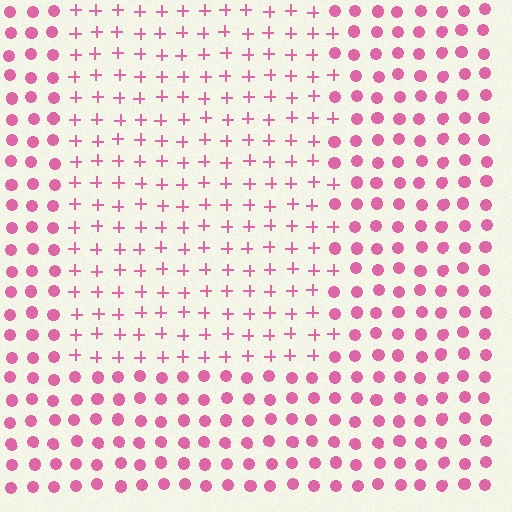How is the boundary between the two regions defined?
The boundary is defined by a change in element shape: plus signs inside vs. circles outside. All elements share the same color and spacing.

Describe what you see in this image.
The image is filled with small pink elements arranged in a uniform grid. A rectangle-shaped region contains plus signs, while the surrounding area contains circles. The boundary is defined purely by the change in element shape.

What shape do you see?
I see a rectangle.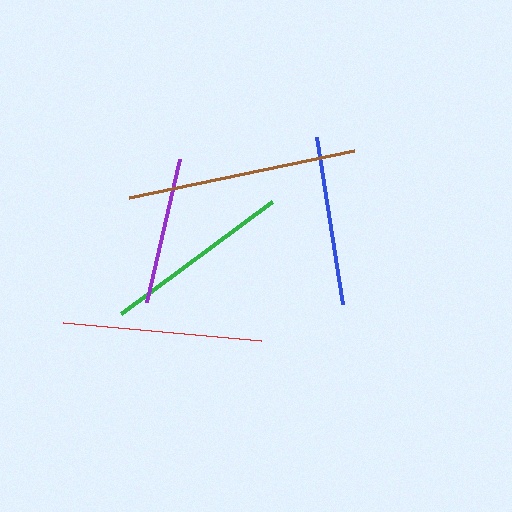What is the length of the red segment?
The red segment is approximately 199 pixels long.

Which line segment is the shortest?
The purple line is the shortest at approximately 147 pixels.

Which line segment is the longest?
The brown line is the longest at approximately 230 pixels.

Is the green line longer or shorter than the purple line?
The green line is longer than the purple line.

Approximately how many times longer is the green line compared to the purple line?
The green line is approximately 1.3 times the length of the purple line.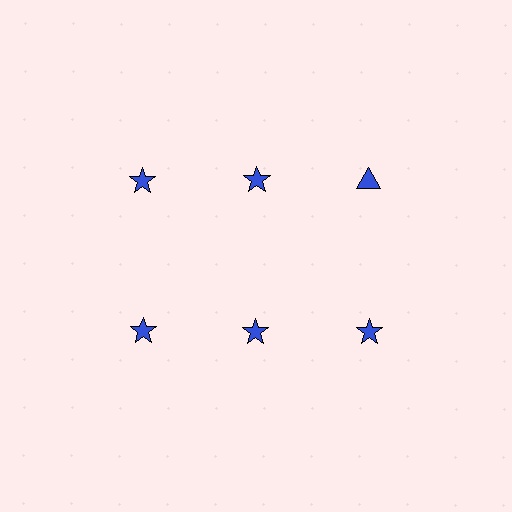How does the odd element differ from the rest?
It has a different shape: triangle instead of star.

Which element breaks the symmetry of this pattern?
The blue triangle in the top row, center column breaks the symmetry. All other shapes are blue stars.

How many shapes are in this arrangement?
There are 6 shapes arranged in a grid pattern.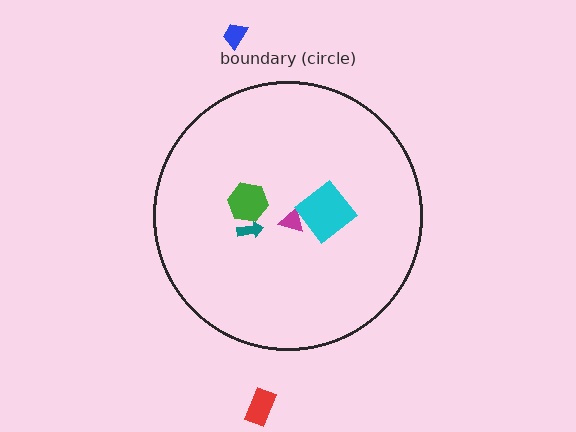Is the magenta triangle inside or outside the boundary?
Inside.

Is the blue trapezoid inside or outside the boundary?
Outside.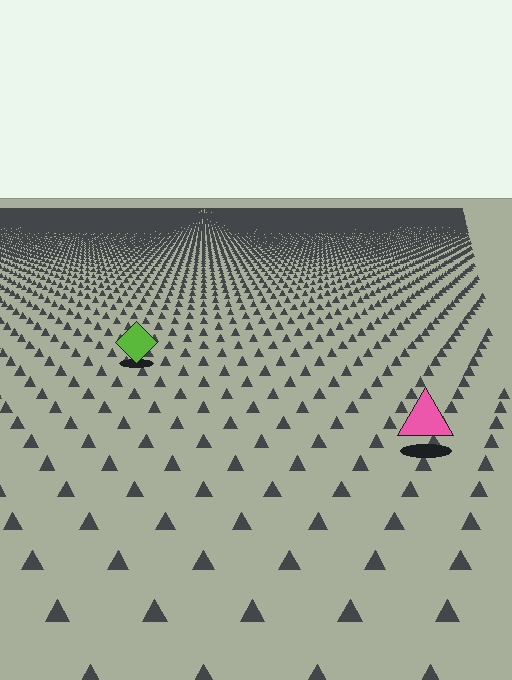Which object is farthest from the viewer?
The lime diamond is farthest from the viewer. It appears smaller and the ground texture around it is denser.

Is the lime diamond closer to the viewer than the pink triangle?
No. The pink triangle is closer — you can tell from the texture gradient: the ground texture is coarser near it.